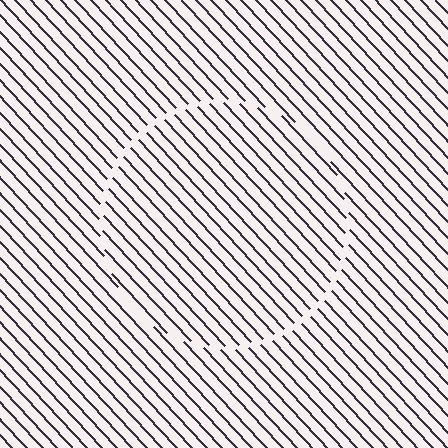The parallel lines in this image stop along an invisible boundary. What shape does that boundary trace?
An illusory circle. The interior of the shape contains the same grating, shifted by half a period — the contour is defined by the phase discontinuity where line-ends from the inner and outer gratings abut.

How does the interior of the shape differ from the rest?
The interior of the shape contains the same grating, shifted by half a period — the contour is defined by the phase discontinuity where line-ends from the inner and outer gratings abut.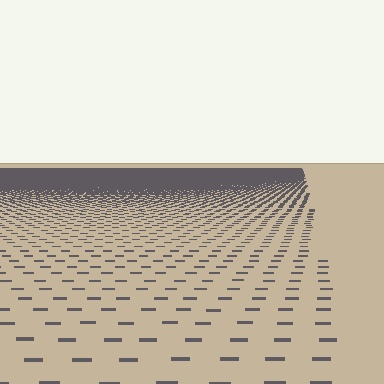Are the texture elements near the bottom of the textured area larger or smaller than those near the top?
Larger. Near the bottom, elements are closer to the viewer and appear at a bigger on-screen size.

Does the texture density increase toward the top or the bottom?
Density increases toward the top.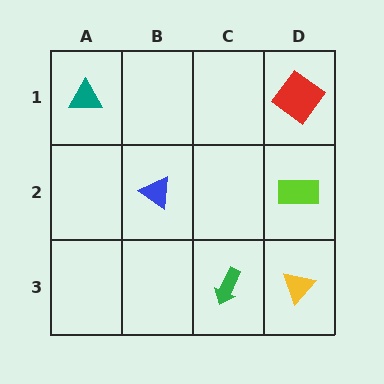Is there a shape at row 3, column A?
No, that cell is empty.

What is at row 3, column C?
A green arrow.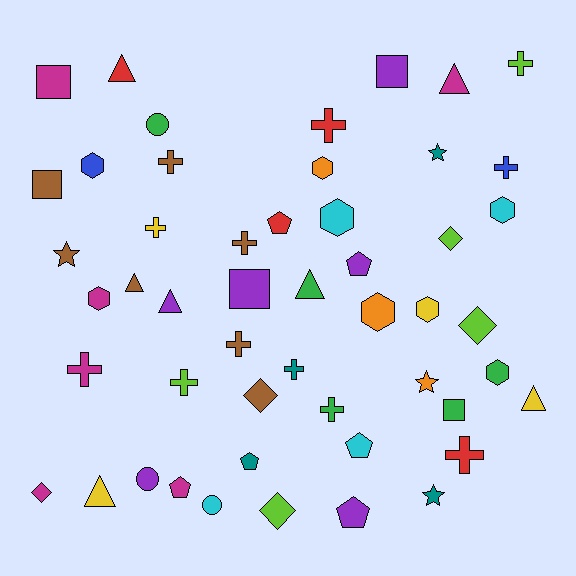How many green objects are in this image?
There are 5 green objects.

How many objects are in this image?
There are 50 objects.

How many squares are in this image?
There are 5 squares.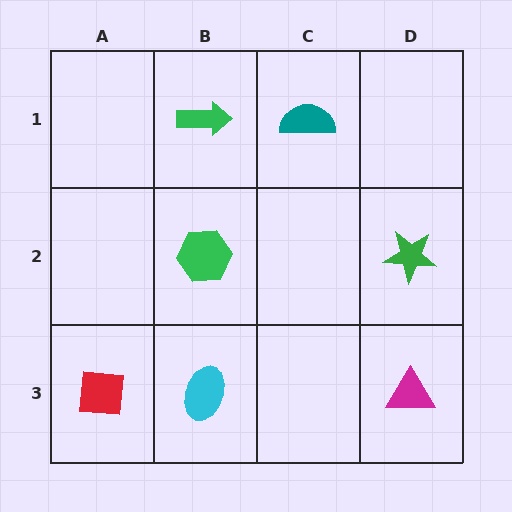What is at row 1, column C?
A teal semicircle.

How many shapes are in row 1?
2 shapes.